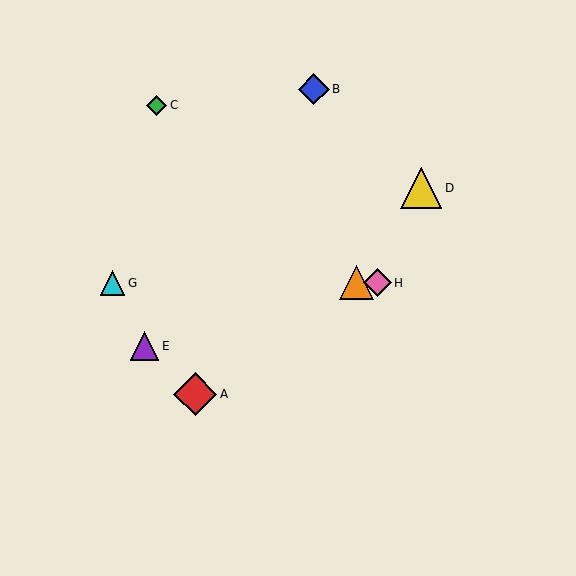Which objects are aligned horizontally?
Objects F, G, H are aligned horizontally.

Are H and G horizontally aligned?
Yes, both are at y≈283.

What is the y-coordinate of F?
Object F is at y≈283.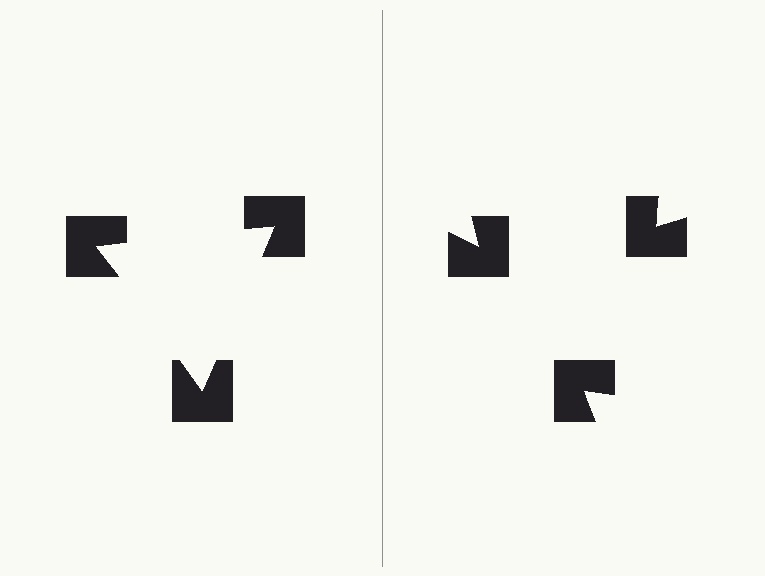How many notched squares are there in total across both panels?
6 — 3 on each side.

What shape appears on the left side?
An illusory triangle.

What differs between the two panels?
The notched squares are positioned identically on both sides; only the wedge orientations differ. On the left they align to a triangle; on the right they are misaligned.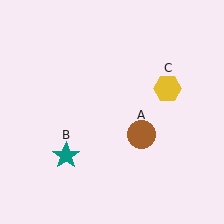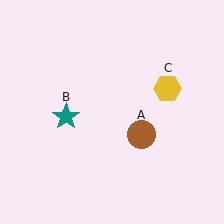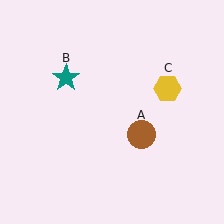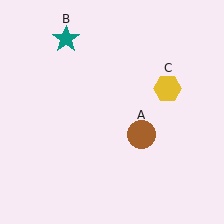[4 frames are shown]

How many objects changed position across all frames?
1 object changed position: teal star (object B).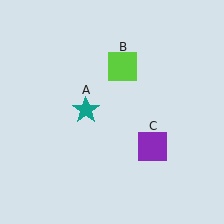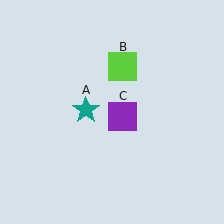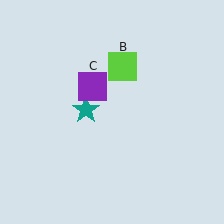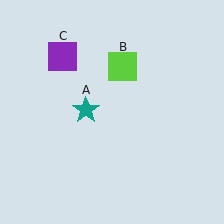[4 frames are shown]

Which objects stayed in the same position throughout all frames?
Teal star (object A) and lime square (object B) remained stationary.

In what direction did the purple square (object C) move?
The purple square (object C) moved up and to the left.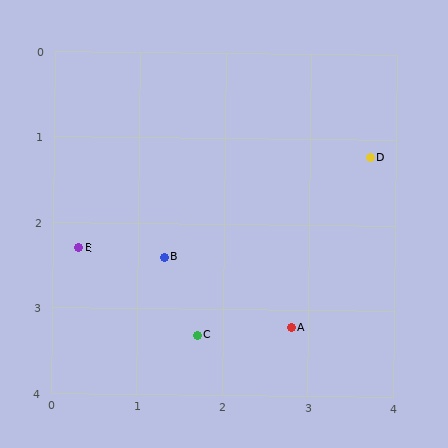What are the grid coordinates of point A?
Point A is at approximately (2.8, 3.2).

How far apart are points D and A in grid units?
Points D and A are about 2.2 grid units apart.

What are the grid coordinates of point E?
Point E is at approximately (0.3, 2.3).